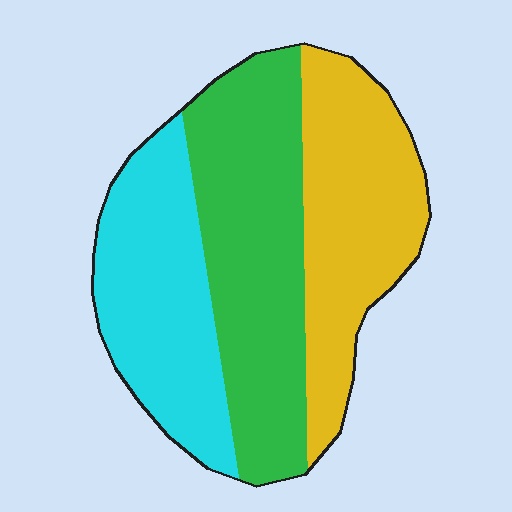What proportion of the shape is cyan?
Cyan takes up about one third (1/3) of the shape.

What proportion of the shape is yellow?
Yellow covers roughly 30% of the shape.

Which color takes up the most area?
Green, at roughly 40%.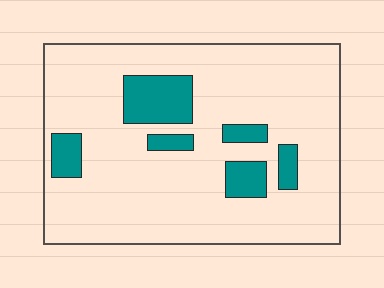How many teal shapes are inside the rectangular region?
6.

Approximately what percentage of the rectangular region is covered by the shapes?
Approximately 15%.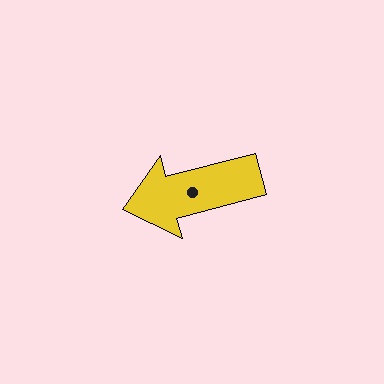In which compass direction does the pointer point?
West.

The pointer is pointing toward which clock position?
Roughly 9 o'clock.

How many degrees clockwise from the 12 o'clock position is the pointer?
Approximately 255 degrees.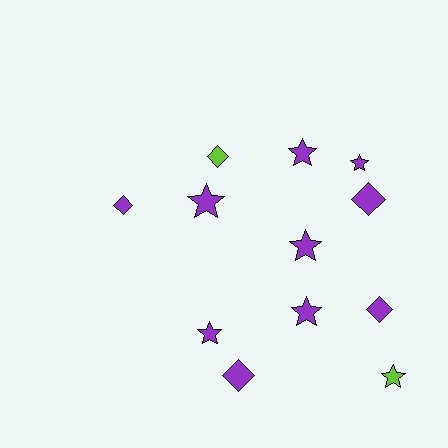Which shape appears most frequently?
Star, with 7 objects.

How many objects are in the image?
There are 12 objects.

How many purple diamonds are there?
There are 4 purple diamonds.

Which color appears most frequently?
Purple, with 10 objects.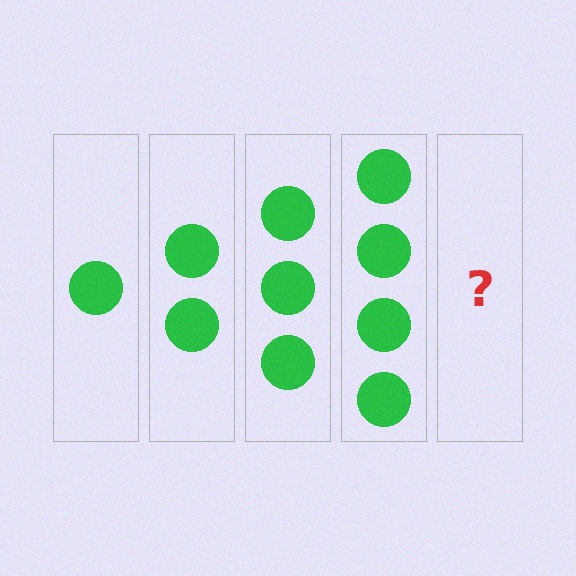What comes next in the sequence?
The next element should be 5 circles.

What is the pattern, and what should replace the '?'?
The pattern is that each step adds one more circle. The '?' should be 5 circles.